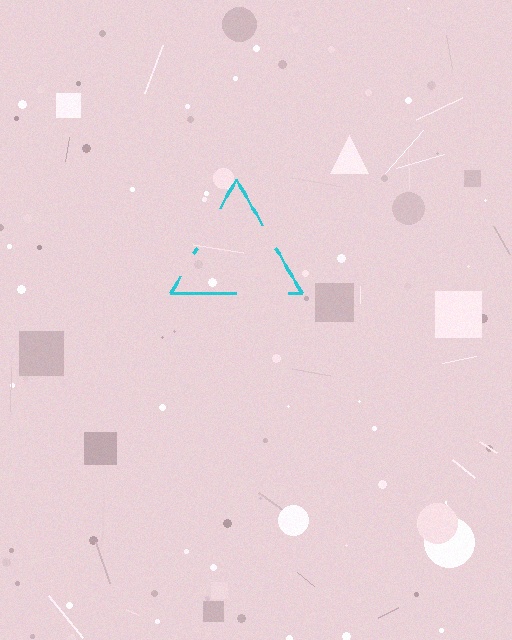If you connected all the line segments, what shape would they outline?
They would outline a triangle.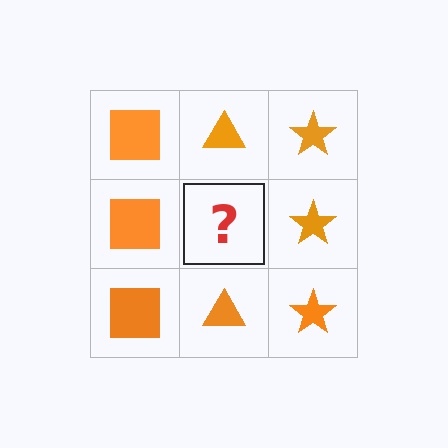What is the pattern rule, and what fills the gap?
The rule is that each column has a consistent shape. The gap should be filled with an orange triangle.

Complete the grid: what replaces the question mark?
The question mark should be replaced with an orange triangle.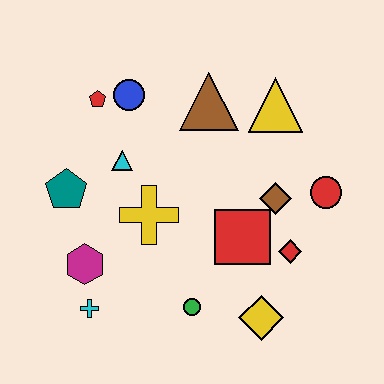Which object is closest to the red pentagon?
The blue circle is closest to the red pentagon.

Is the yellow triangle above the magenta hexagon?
Yes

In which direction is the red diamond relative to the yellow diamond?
The red diamond is above the yellow diamond.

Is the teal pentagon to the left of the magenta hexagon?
Yes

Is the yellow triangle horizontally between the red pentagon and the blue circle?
No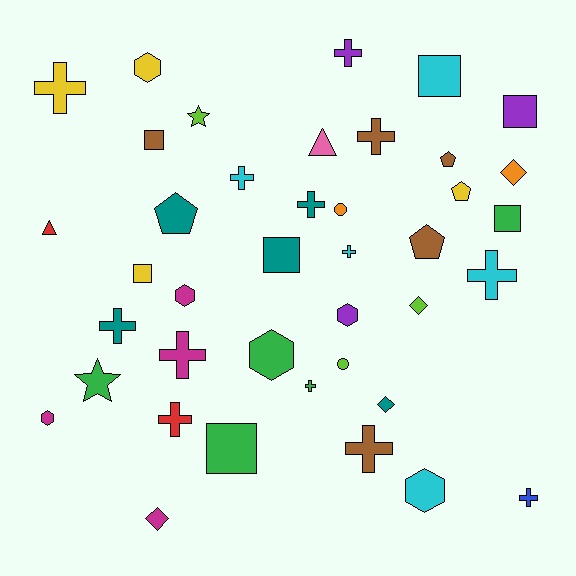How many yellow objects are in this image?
There are 4 yellow objects.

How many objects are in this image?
There are 40 objects.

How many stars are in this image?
There are 2 stars.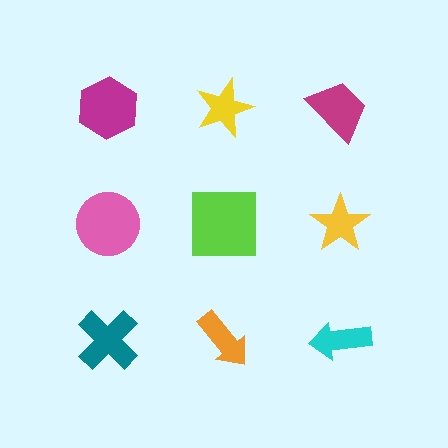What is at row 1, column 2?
A yellow star.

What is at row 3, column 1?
A teal cross.